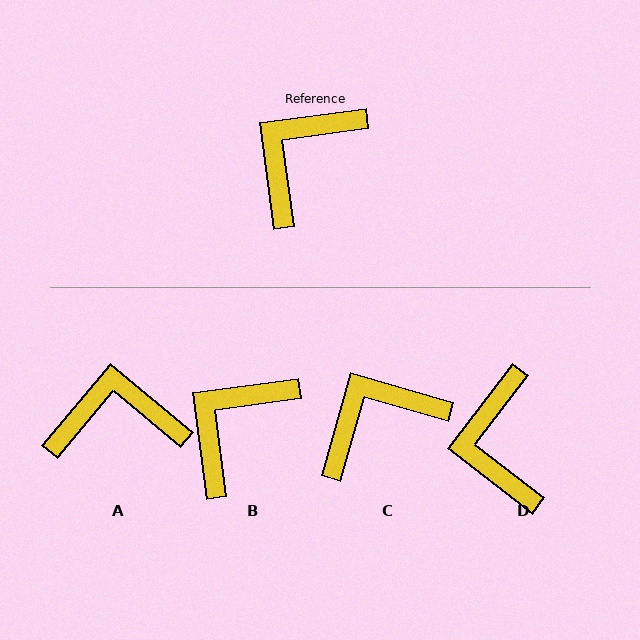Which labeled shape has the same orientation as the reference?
B.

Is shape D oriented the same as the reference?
No, it is off by about 45 degrees.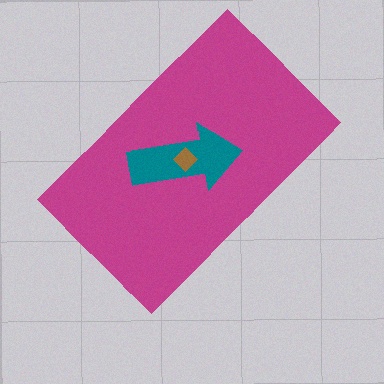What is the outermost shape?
The magenta rectangle.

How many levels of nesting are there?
3.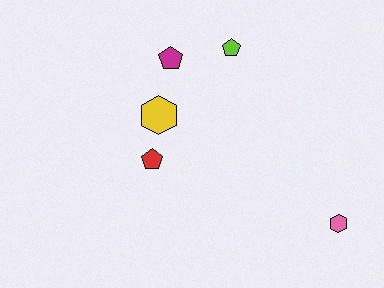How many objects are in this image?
There are 5 objects.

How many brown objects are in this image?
There are no brown objects.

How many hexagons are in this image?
There are 2 hexagons.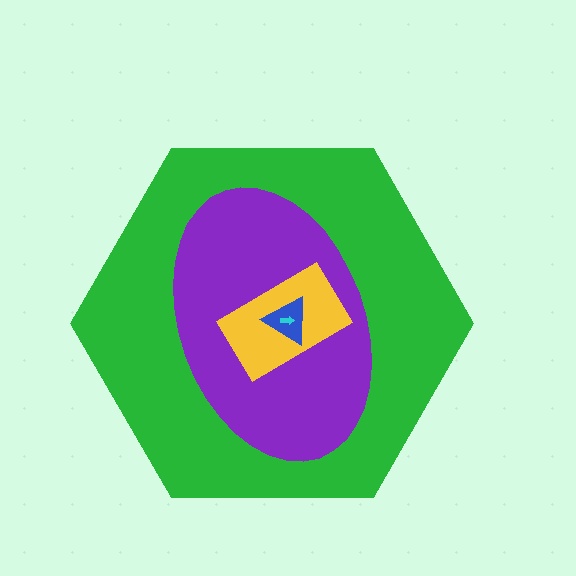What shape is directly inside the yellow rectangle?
The blue triangle.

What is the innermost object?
The cyan arrow.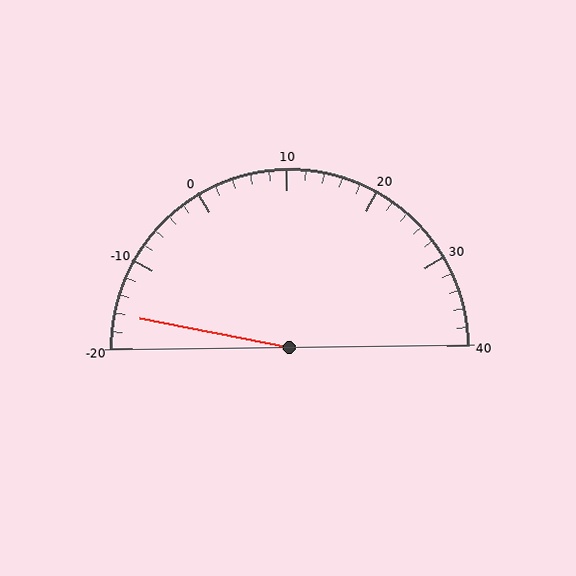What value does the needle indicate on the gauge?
The needle indicates approximately -16.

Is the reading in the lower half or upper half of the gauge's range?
The reading is in the lower half of the range (-20 to 40).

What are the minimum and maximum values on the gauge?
The gauge ranges from -20 to 40.